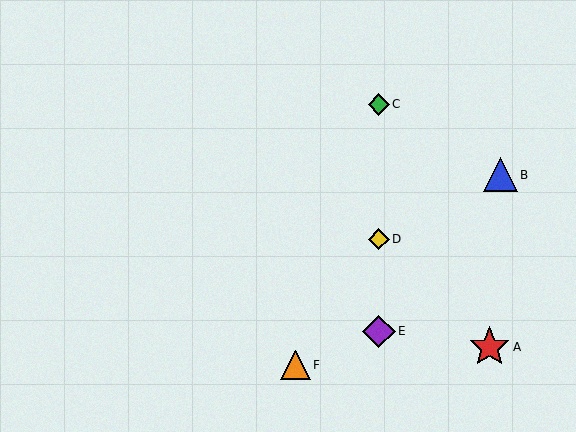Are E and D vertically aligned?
Yes, both are at x≈379.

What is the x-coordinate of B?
Object B is at x≈500.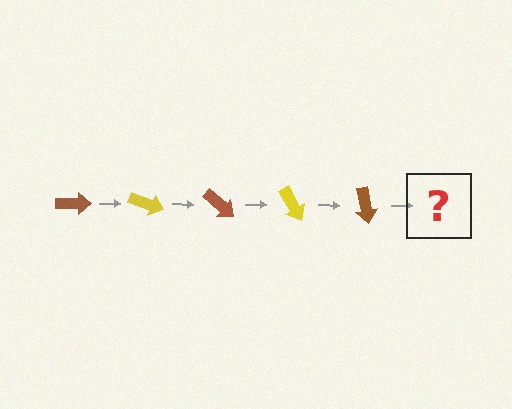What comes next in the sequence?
The next element should be a yellow arrow, rotated 100 degrees from the start.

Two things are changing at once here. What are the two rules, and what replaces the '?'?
The two rules are that it rotates 20 degrees each step and the color cycles through brown and yellow. The '?' should be a yellow arrow, rotated 100 degrees from the start.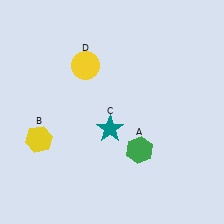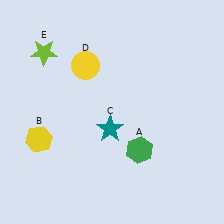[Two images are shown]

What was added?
A lime star (E) was added in Image 2.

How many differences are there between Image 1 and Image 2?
There is 1 difference between the two images.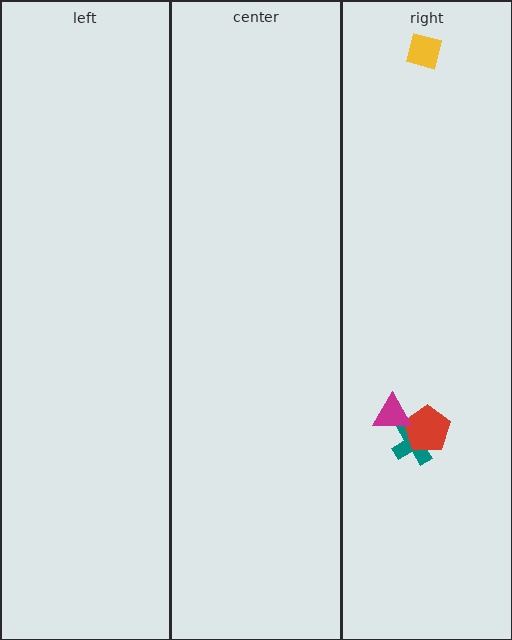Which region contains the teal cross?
The right region.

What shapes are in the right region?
The teal cross, the red pentagon, the yellow diamond, the magenta triangle.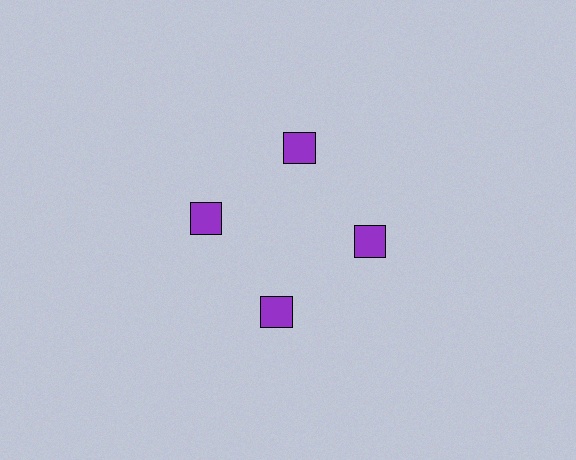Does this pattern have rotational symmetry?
Yes, this pattern has 4-fold rotational symmetry. It looks the same after rotating 90 degrees around the center.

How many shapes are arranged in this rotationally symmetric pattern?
There are 4 shapes, arranged in 4 groups of 1.